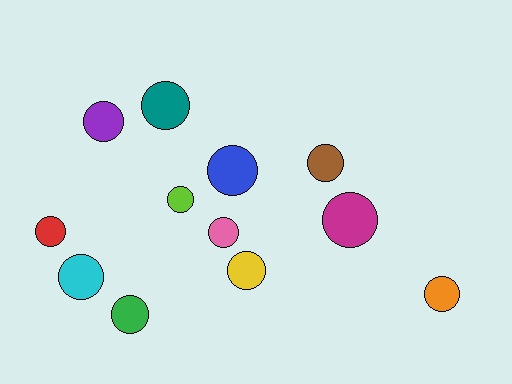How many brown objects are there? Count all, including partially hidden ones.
There is 1 brown object.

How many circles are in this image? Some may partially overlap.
There are 12 circles.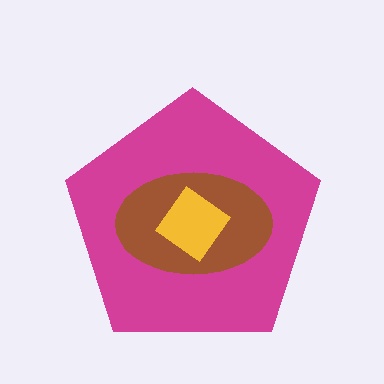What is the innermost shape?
The yellow diamond.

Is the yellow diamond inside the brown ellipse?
Yes.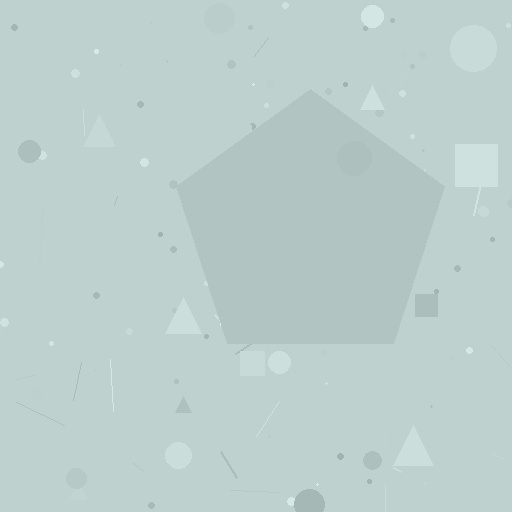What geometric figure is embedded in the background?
A pentagon is embedded in the background.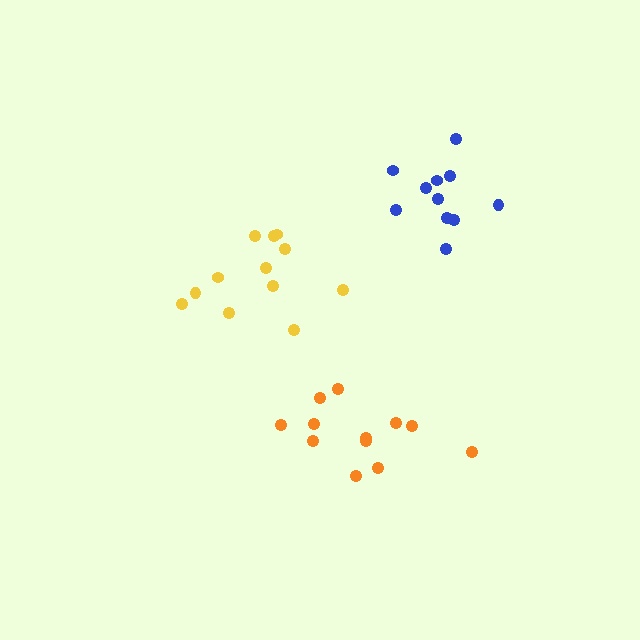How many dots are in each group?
Group 1: 11 dots, Group 2: 12 dots, Group 3: 12 dots (35 total).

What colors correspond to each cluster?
The clusters are colored: blue, yellow, orange.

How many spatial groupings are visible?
There are 3 spatial groupings.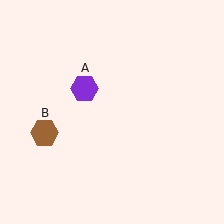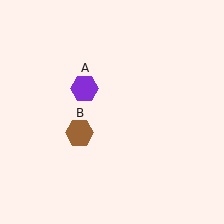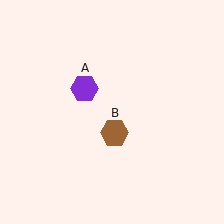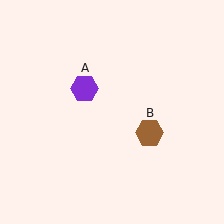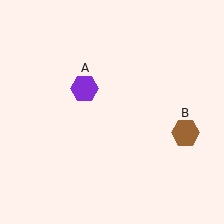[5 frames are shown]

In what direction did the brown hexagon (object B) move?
The brown hexagon (object B) moved right.